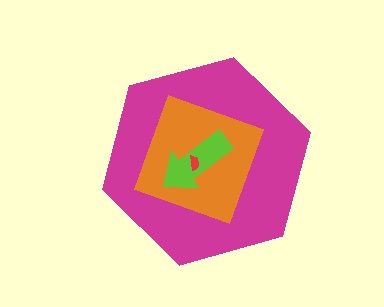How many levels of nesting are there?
4.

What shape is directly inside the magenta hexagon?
The orange diamond.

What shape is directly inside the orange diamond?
The lime arrow.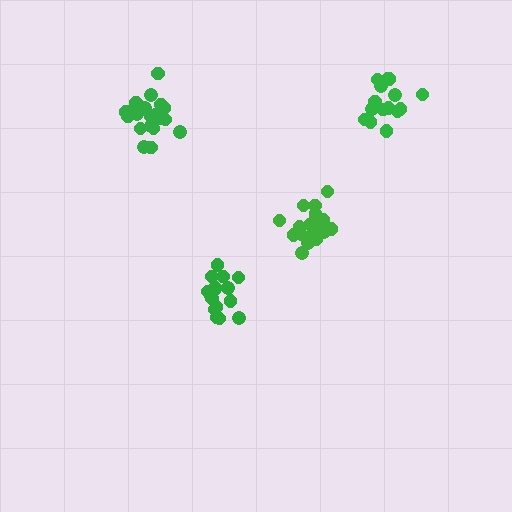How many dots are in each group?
Group 1: 16 dots, Group 2: 21 dots, Group 3: 15 dots, Group 4: 21 dots (73 total).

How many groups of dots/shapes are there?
There are 4 groups.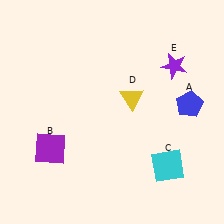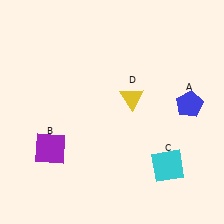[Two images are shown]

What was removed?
The purple star (E) was removed in Image 2.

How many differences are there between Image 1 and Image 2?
There is 1 difference between the two images.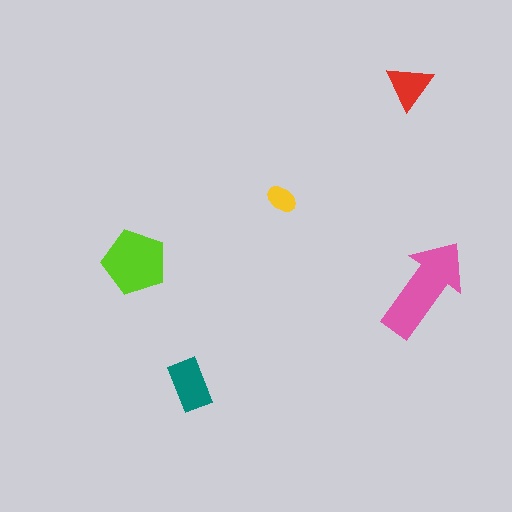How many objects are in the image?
There are 5 objects in the image.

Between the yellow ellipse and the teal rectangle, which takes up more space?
The teal rectangle.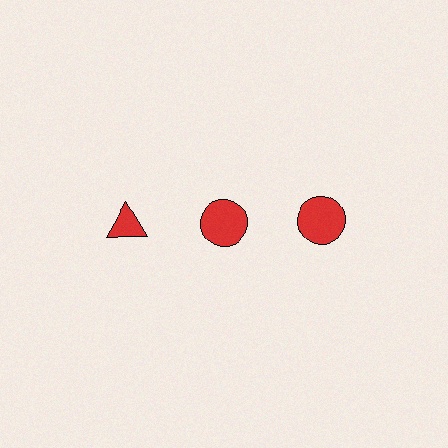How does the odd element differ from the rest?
It has a different shape: triangle instead of circle.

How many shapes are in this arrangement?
There are 3 shapes arranged in a grid pattern.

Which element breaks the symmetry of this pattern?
The red triangle in the top row, leftmost column breaks the symmetry. All other shapes are red circles.